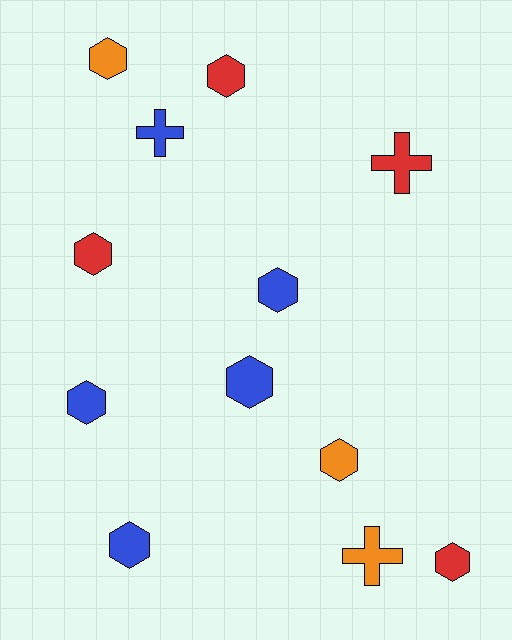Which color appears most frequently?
Blue, with 5 objects.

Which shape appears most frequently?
Hexagon, with 9 objects.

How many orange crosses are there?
There is 1 orange cross.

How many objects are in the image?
There are 12 objects.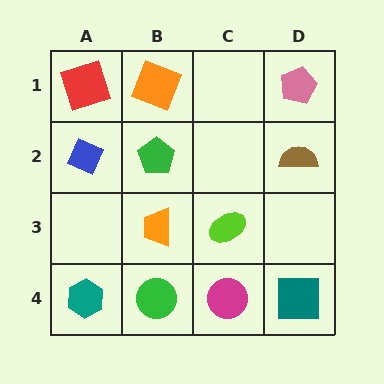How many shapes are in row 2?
3 shapes.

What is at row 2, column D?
A brown semicircle.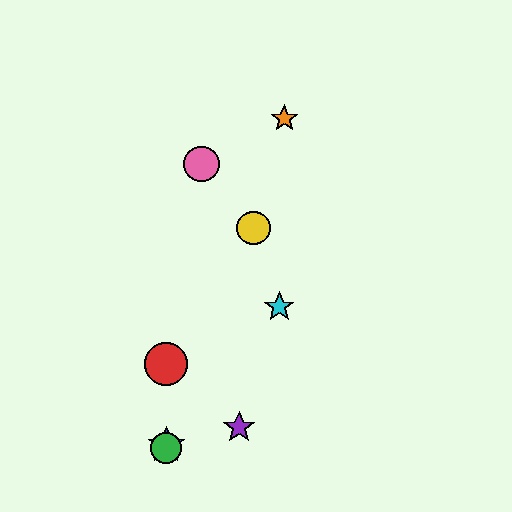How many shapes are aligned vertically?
3 shapes (the red circle, the blue star, the green circle) are aligned vertically.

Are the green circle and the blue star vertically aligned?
Yes, both are at x≈166.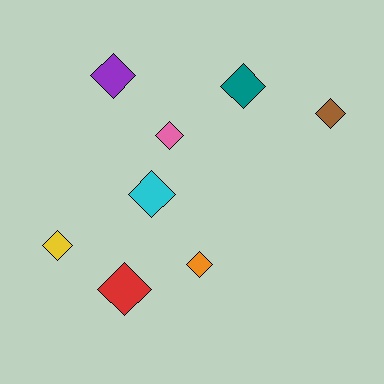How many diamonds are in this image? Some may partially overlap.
There are 8 diamonds.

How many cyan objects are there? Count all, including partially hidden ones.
There is 1 cyan object.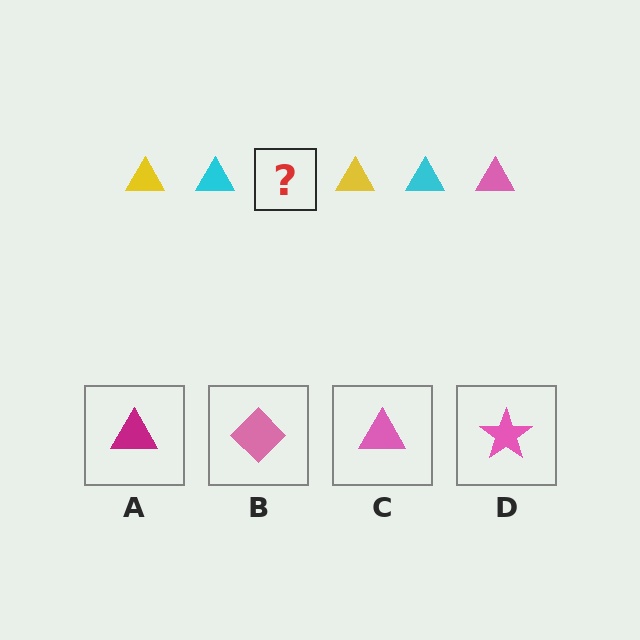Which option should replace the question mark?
Option C.